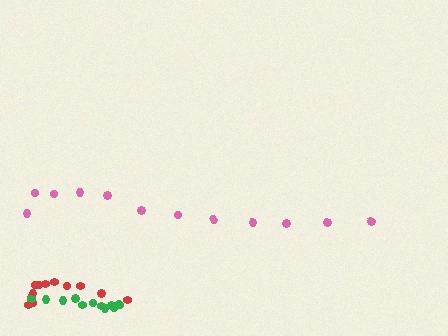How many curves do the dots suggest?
There are 3 distinct paths.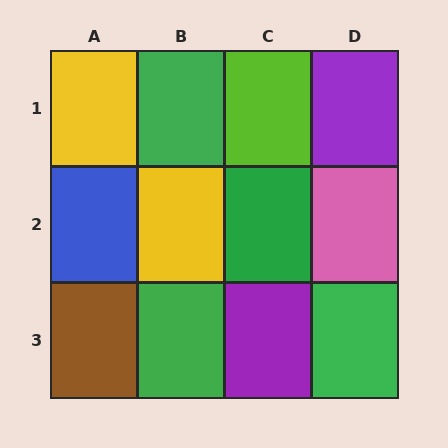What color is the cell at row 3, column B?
Green.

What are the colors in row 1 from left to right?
Yellow, green, lime, purple.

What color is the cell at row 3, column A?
Brown.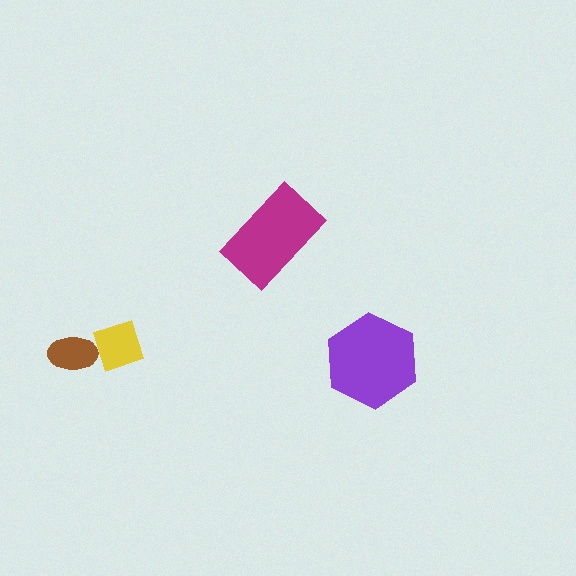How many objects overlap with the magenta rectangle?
0 objects overlap with the magenta rectangle.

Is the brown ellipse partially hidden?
Yes, it is partially covered by another shape.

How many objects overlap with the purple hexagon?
0 objects overlap with the purple hexagon.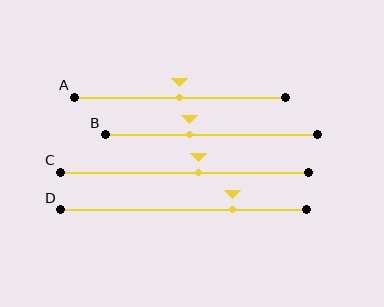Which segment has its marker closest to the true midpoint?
Segment A has its marker closest to the true midpoint.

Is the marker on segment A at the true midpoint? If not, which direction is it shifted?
Yes, the marker on segment A is at the true midpoint.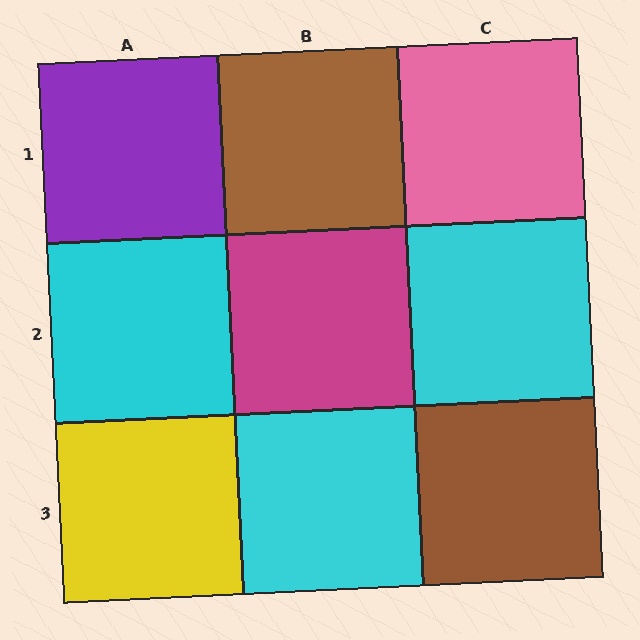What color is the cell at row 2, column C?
Cyan.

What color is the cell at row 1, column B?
Brown.